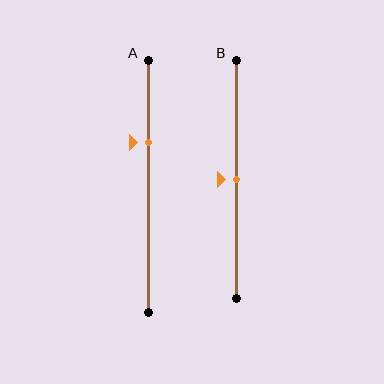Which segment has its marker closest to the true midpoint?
Segment B has its marker closest to the true midpoint.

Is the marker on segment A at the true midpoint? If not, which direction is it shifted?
No, the marker on segment A is shifted upward by about 18% of the segment length.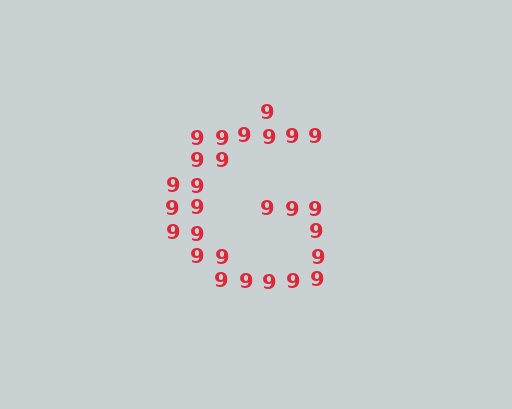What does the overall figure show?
The overall figure shows the letter G.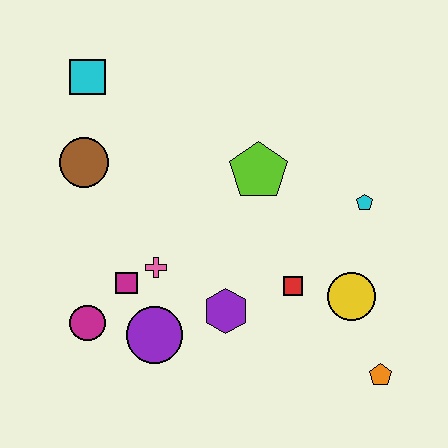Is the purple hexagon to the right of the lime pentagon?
No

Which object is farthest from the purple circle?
The cyan square is farthest from the purple circle.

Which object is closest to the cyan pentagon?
The yellow circle is closest to the cyan pentagon.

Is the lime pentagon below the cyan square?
Yes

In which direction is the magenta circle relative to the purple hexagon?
The magenta circle is to the left of the purple hexagon.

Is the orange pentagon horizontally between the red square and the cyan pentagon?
No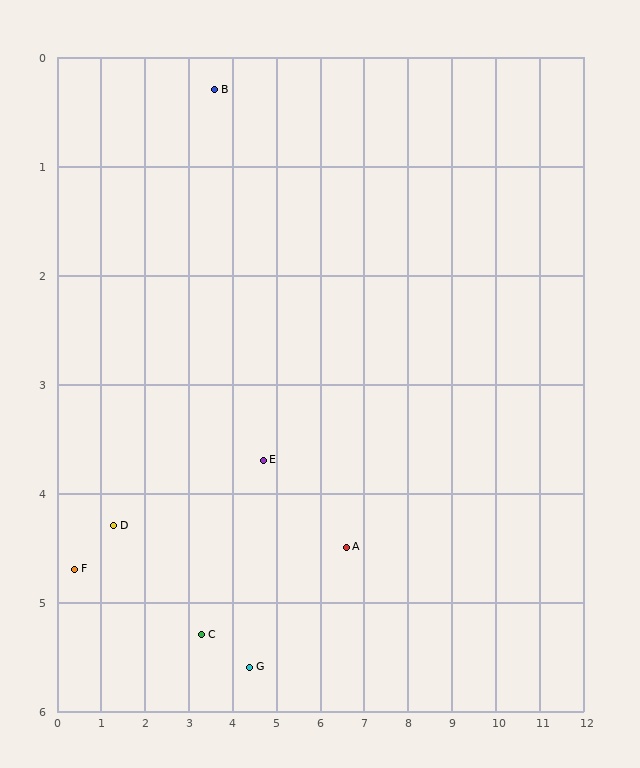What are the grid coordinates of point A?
Point A is at approximately (6.6, 4.5).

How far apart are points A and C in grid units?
Points A and C are about 3.4 grid units apart.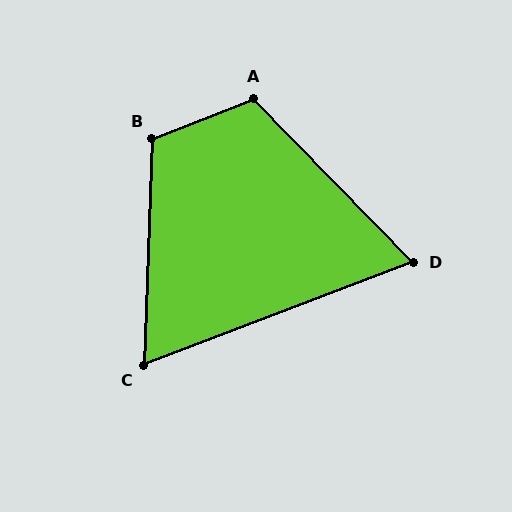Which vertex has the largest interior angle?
B, at approximately 113 degrees.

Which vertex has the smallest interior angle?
D, at approximately 67 degrees.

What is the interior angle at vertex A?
Approximately 113 degrees (obtuse).